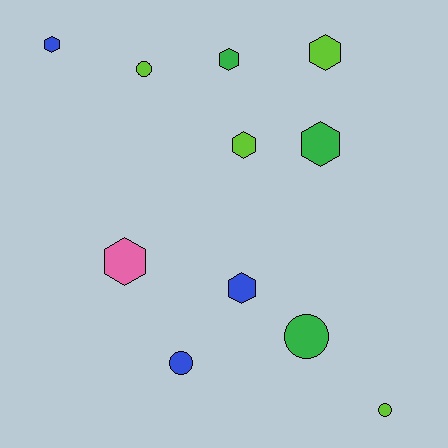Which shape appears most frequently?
Hexagon, with 7 objects.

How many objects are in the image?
There are 11 objects.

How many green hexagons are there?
There are 2 green hexagons.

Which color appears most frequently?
Lime, with 4 objects.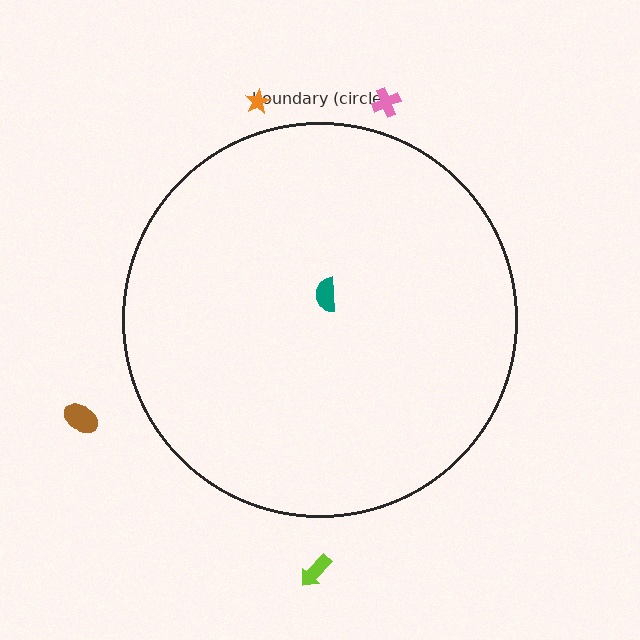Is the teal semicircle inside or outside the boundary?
Inside.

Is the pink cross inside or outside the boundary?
Outside.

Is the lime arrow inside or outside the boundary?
Outside.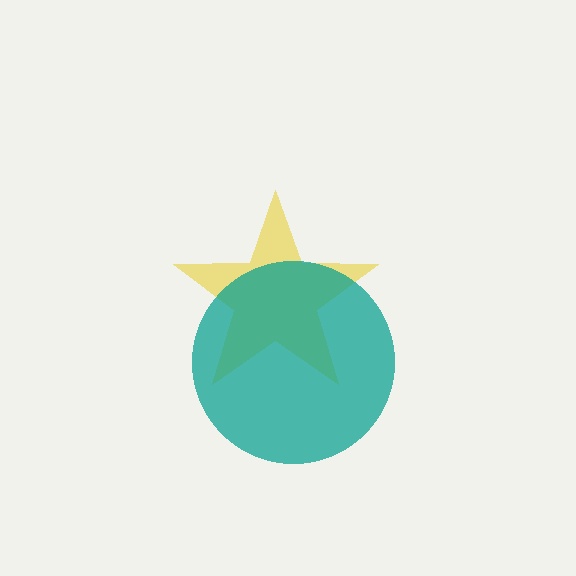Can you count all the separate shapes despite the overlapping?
Yes, there are 2 separate shapes.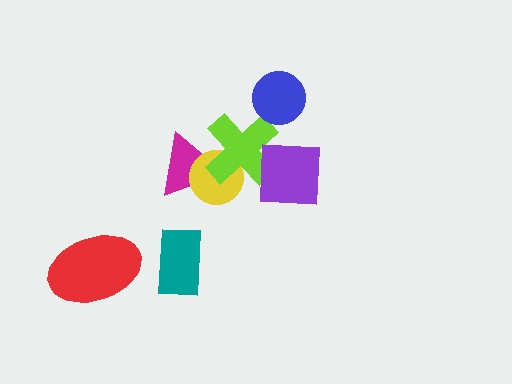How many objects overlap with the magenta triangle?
2 objects overlap with the magenta triangle.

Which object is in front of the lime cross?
The purple square is in front of the lime cross.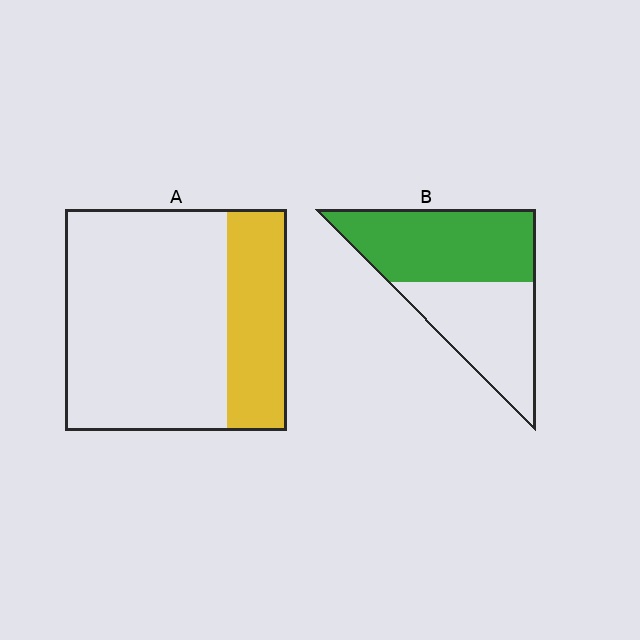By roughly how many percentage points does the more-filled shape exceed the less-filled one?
By roughly 30 percentage points (B over A).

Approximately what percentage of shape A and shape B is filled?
A is approximately 25% and B is approximately 55%.